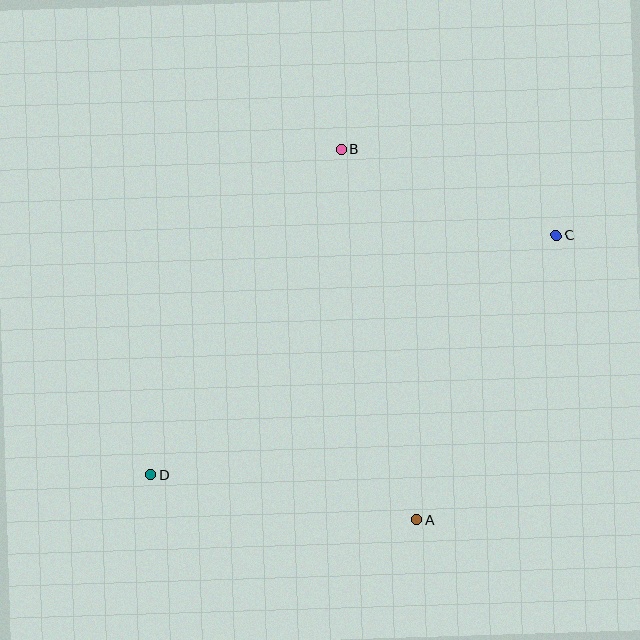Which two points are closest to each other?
Points B and C are closest to each other.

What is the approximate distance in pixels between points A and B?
The distance between A and B is approximately 378 pixels.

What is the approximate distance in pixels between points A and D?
The distance between A and D is approximately 271 pixels.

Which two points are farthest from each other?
Points C and D are farthest from each other.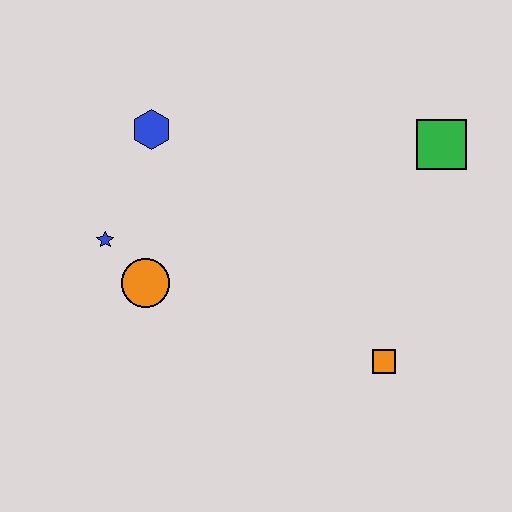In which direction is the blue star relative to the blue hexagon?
The blue star is below the blue hexagon.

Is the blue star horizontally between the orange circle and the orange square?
No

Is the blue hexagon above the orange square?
Yes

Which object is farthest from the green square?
The blue star is farthest from the green square.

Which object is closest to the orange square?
The green square is closest to the orange square.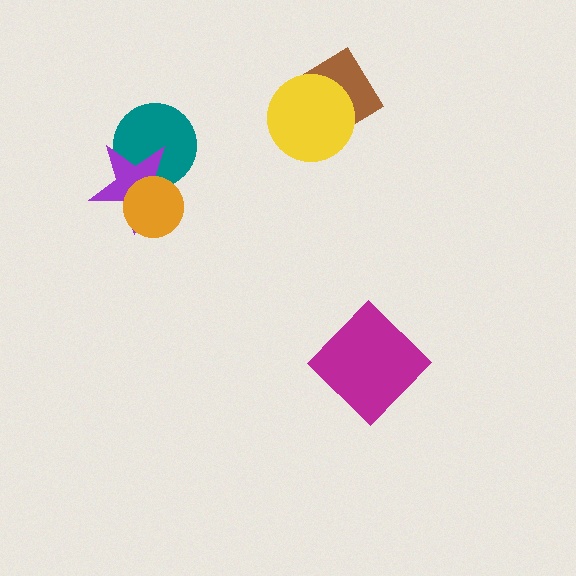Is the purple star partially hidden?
Yes, it is partially covered by another shape.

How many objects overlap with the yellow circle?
1 object overlaps with the yellow circle.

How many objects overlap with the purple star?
2 objects overlap with the purple star.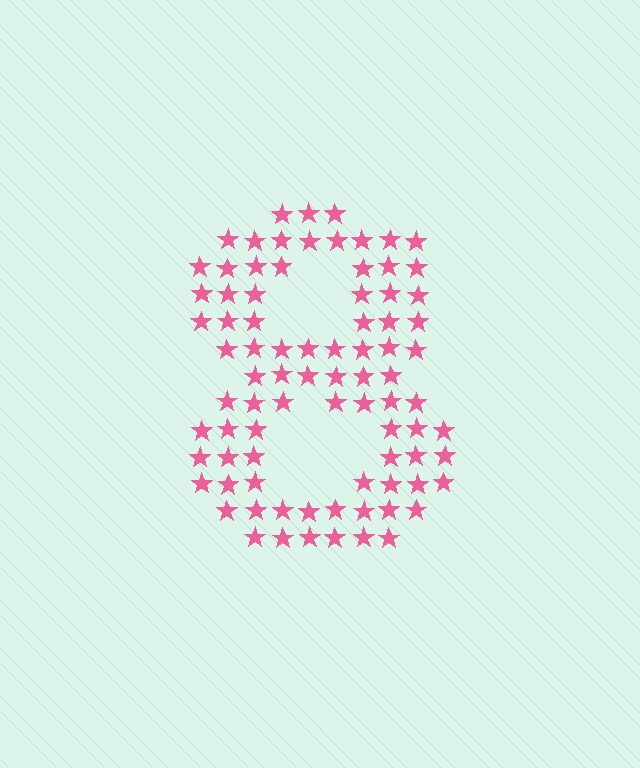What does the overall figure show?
The overall figure shows the digit 8.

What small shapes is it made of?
It is made of small stars.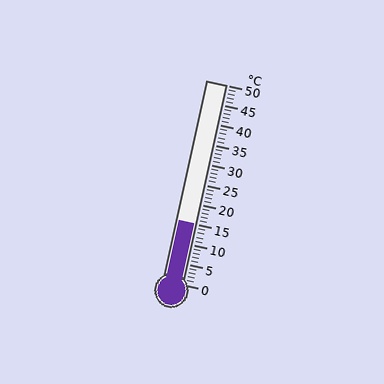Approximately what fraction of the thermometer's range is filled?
The thermometer is filled to approximately 30% of its range.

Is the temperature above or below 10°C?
The temperature is above 10°C.